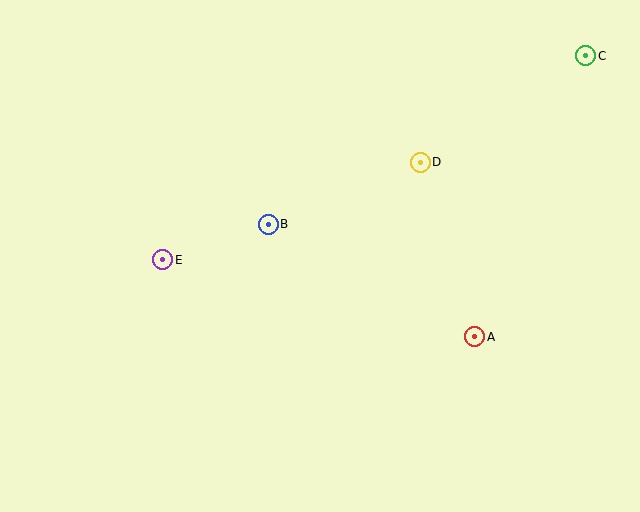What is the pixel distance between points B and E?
The distance between B and E is 111 pixels.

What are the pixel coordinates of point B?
Point B is at (268, 224).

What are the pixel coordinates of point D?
Point D is at (420, 162).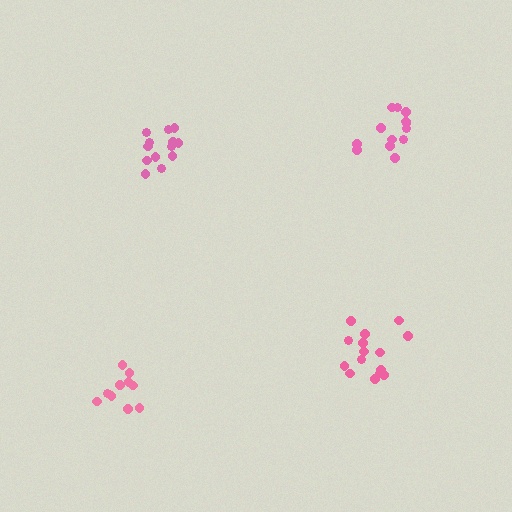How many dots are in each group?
Group 1: 13 dots, Group 2: 13 dots, Group 3: 10 dots, Group 4: 15 dots (51 total).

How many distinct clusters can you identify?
There are 4 distinct clusters.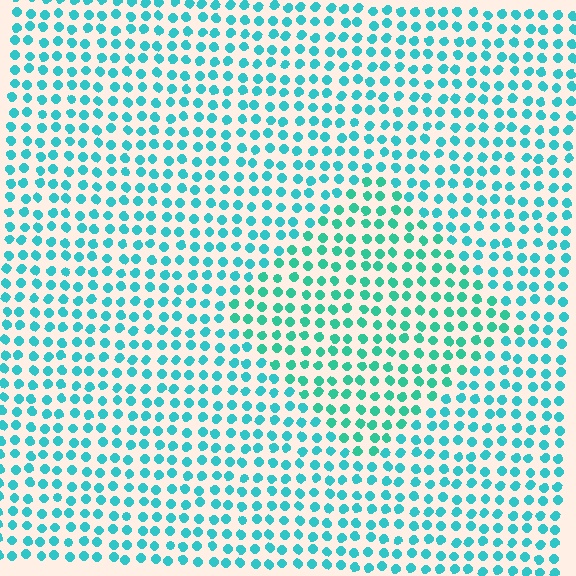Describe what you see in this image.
The image is filled with small cyan elements in a uniform arrangement. A diamond-shaped region is visible where the elements are tinted to a slightly different hue, forming a subtle color boundary.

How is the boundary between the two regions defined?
The boundary is defined purely by a slight shift in hue (about 20 degrees). Spacing, size, and orientation are identical on both sides.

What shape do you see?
I see a diamond.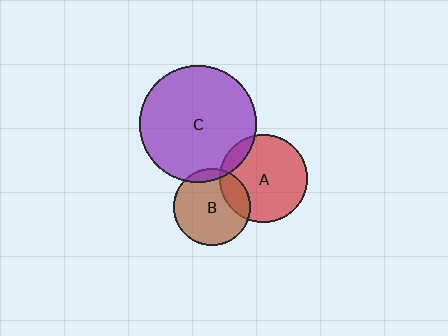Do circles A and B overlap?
Yes.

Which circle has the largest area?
Circle C (purple).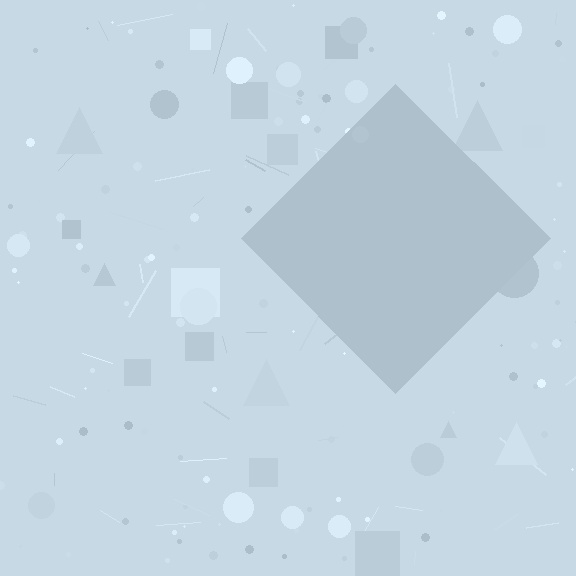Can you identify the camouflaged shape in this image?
The camouflaged shape is a diamond.